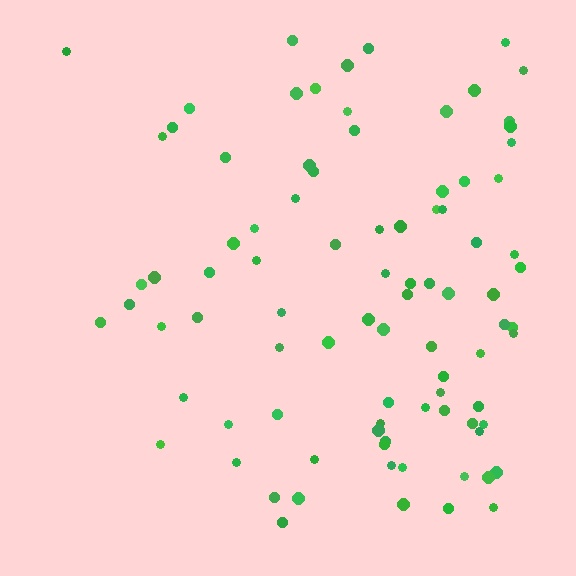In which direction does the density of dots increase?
From left to right, with the right side densest.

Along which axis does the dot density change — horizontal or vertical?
Horizontal.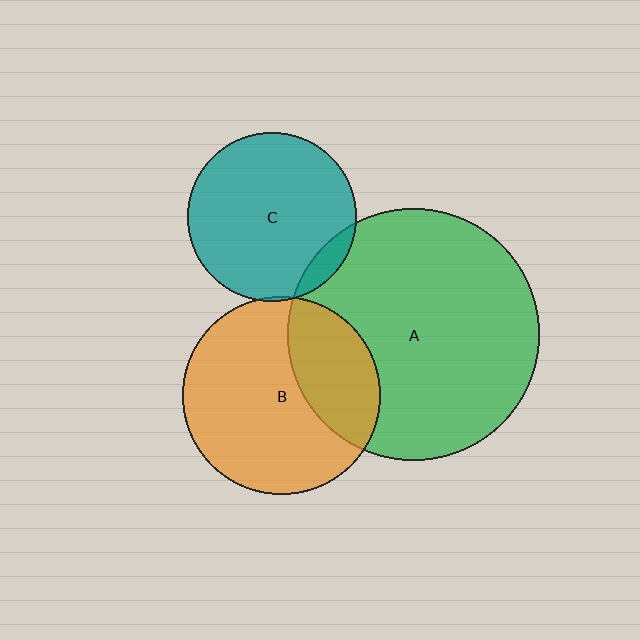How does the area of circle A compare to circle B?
Approximately 1.6 times.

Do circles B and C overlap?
Yes.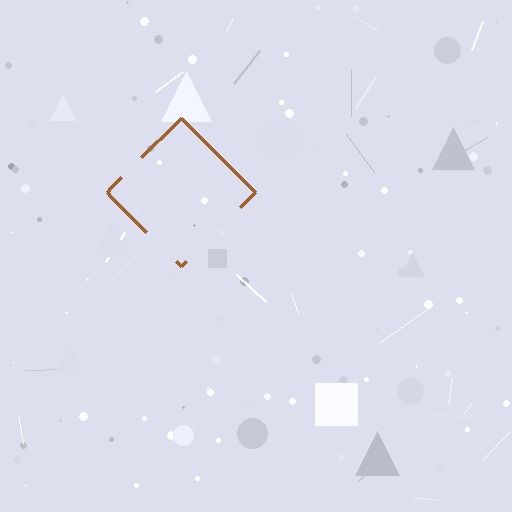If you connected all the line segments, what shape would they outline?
They would outline a diamond.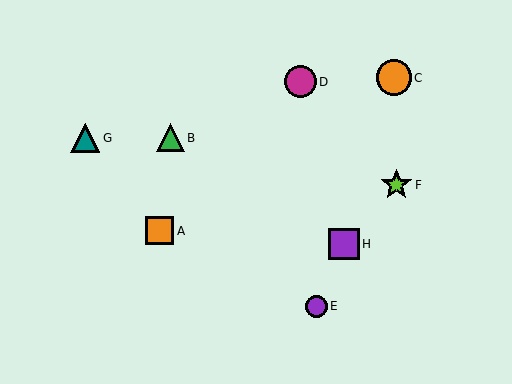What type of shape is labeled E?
Shape E is a purple circle.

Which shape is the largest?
The orange circle (labeled C) is the largest.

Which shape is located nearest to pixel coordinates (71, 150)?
The teal triangle (labeled G) at (85, 138) is nearest to that location.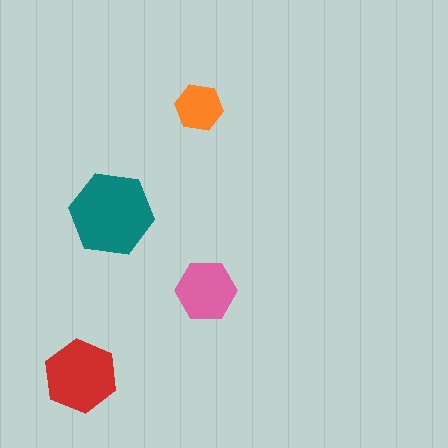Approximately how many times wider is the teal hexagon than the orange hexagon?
About 2 times wider.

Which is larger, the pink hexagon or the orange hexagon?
The pink one.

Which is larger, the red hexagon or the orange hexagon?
The red one.